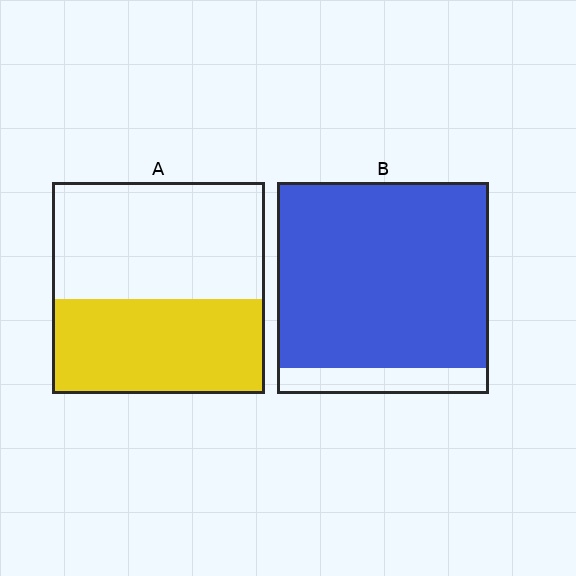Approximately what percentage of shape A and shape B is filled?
A is approximately 45% and B is approximately 90%.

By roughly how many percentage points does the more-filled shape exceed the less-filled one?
By roughly 45 percentage points (B over A).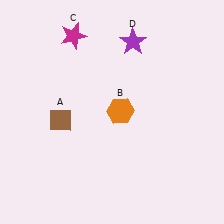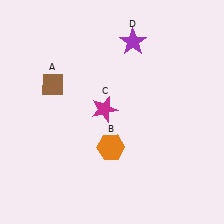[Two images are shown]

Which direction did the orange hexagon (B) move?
The orange hexagon (B) moved down.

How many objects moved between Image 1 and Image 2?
3 objects moved between the two images.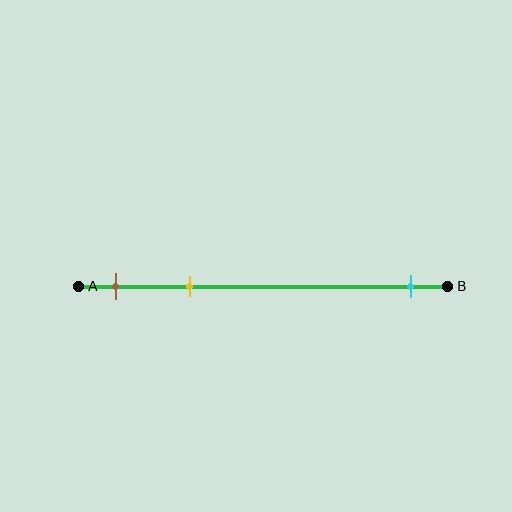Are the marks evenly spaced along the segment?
No, the marks are not evenly spaced.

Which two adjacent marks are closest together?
The brown and yellow marks are the closest adjacent pair.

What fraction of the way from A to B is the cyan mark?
The cyan mark is approximately 90% (0.9) of the way from A to B.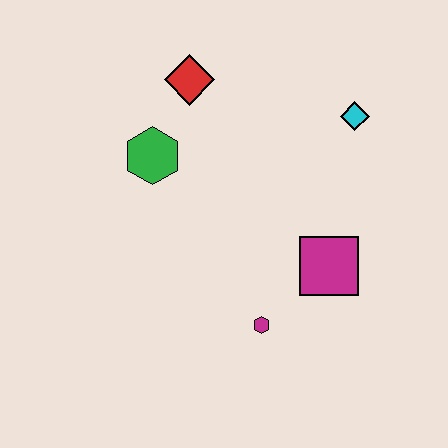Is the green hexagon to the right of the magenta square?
No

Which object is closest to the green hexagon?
The red diamond is closest to the green hexagon.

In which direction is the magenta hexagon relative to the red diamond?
The magenta hexagon is below the red diamond.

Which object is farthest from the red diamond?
The magenta hexagon is farthest from the red diamond.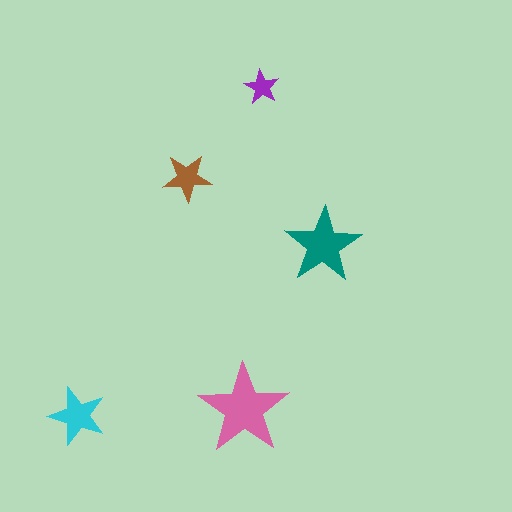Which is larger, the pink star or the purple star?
The pink one.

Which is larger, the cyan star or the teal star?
The teal one.